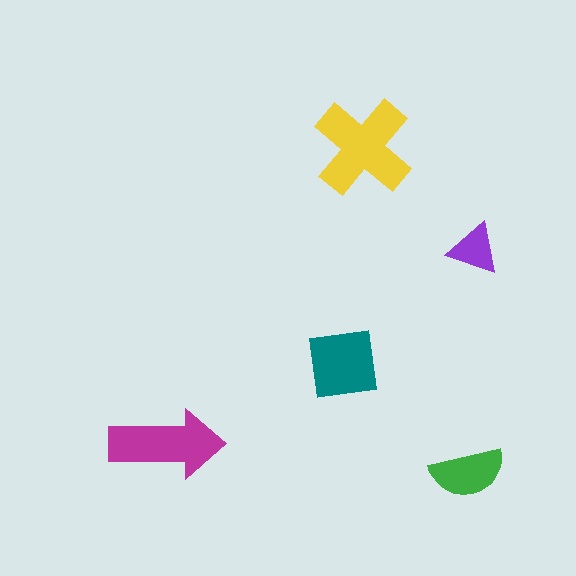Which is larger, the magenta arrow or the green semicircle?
The magenta arrow.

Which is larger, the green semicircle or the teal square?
The teal square.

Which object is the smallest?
The purple triangle.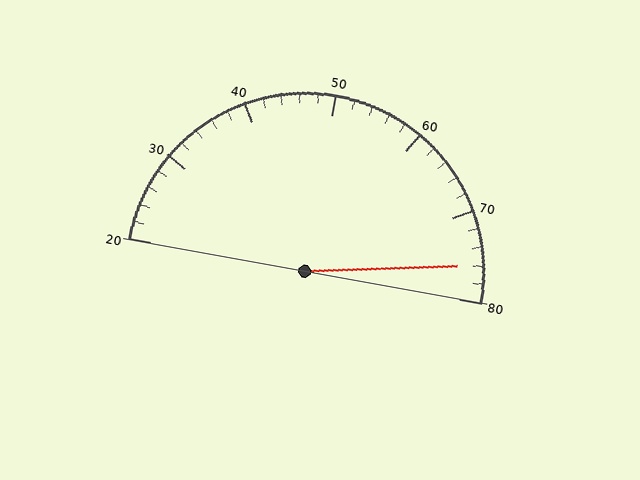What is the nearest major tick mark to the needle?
The nearest major tick mark is 80.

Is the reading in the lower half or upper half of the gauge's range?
The reading is in the upper half of the range (20 to 80).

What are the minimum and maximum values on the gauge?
The gauge ranges from 20 to 80.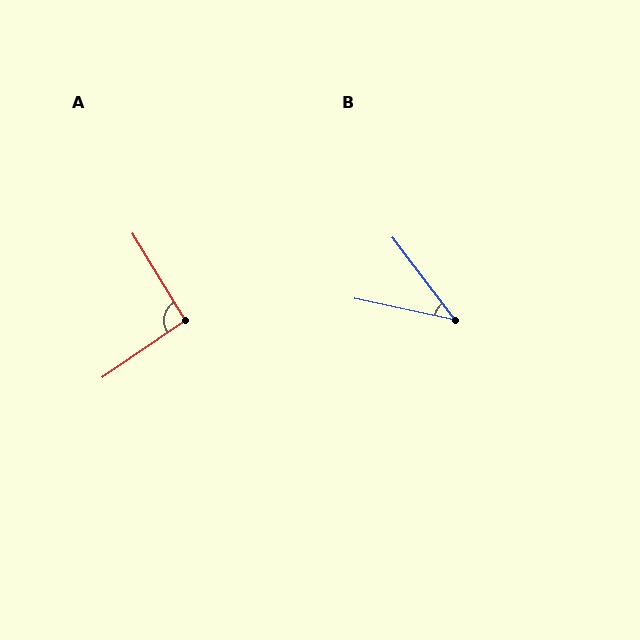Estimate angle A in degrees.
Approximately 94 degrees.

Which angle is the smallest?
B, at approximately 41 degrees.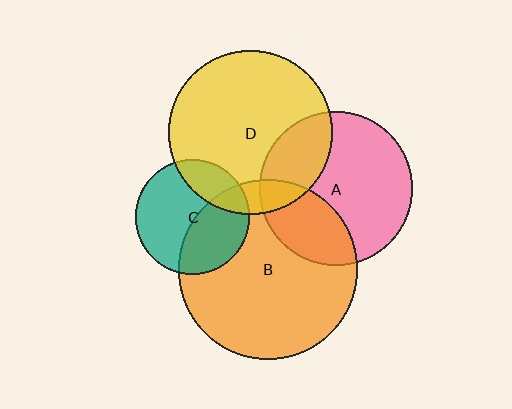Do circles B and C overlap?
Yes.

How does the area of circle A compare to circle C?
Approximately 1.8 times.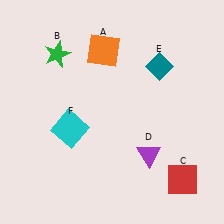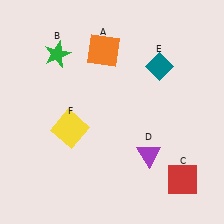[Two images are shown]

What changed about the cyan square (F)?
In Image 1, F is cyan. In Image 2, it changed to yellow.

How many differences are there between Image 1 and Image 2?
There is 1 difference between the two images.